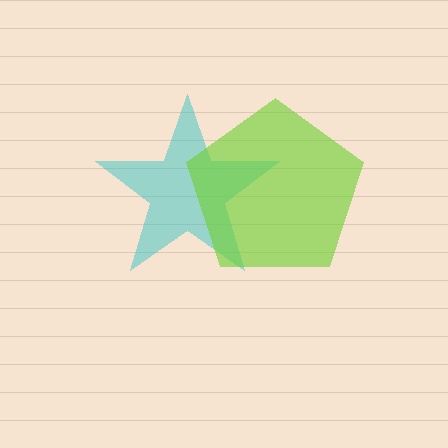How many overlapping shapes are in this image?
There are 2 overlapping shapes in the image.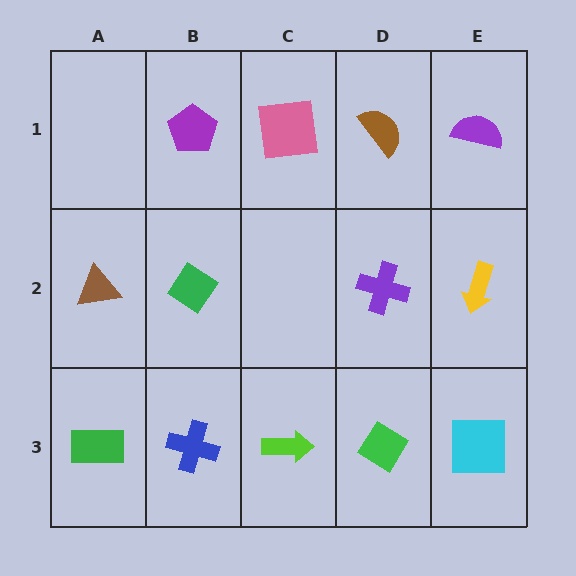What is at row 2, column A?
A brown triangle.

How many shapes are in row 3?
5 shapes.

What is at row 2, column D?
A purple cross.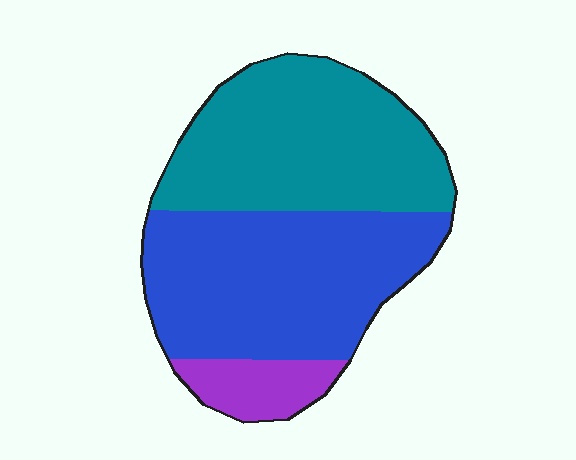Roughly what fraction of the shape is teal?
Teal covers around 45% of the shape.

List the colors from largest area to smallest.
From largest to smallest: blue, teal, purple.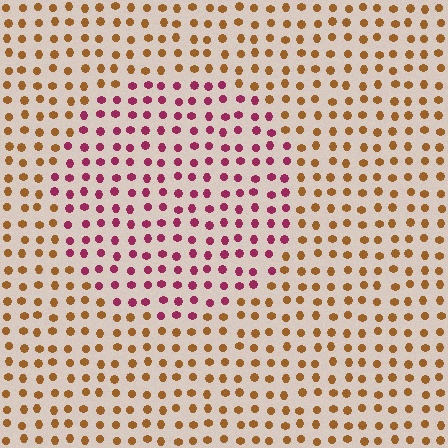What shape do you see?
I see a circle.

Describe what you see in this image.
The image is filled with small brown elements in a uniform arrangement. A circle-shaped region is visible where the elements are tinted to a slightly different hue, forming a subtle color boundary.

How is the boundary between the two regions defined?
The boundary is defined purely by a slight shift in hue (about 57 degrees). Spacing, size, and orientation are identical on both sides.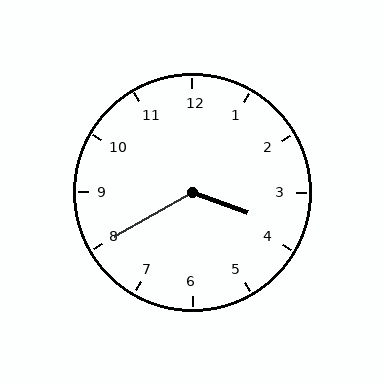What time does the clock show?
3:40.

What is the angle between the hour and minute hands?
Approximately 130 degrees.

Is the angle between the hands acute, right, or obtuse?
It is obtuse.